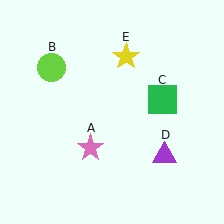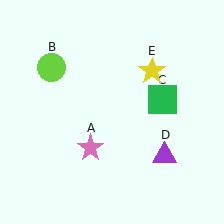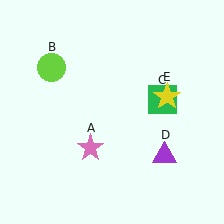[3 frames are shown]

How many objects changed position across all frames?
1 object changed position: yellow star (object E).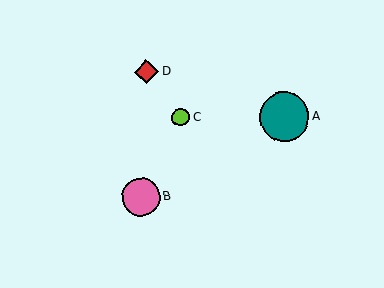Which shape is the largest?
The teal circle (labeled A) is the largest.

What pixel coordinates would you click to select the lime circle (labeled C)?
Click at (181, 117) to select the lime circle C.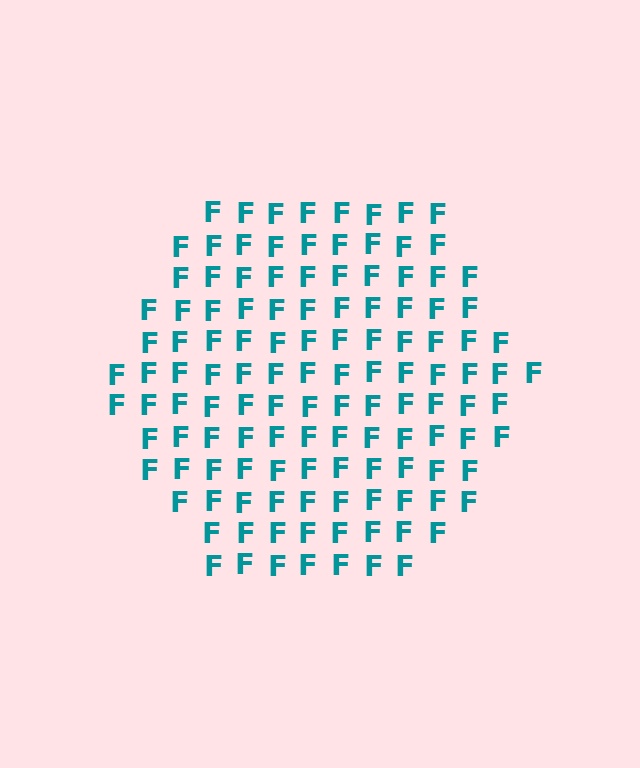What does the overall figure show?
The overall figure shows a hexagon.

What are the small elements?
The small elements are letter F's.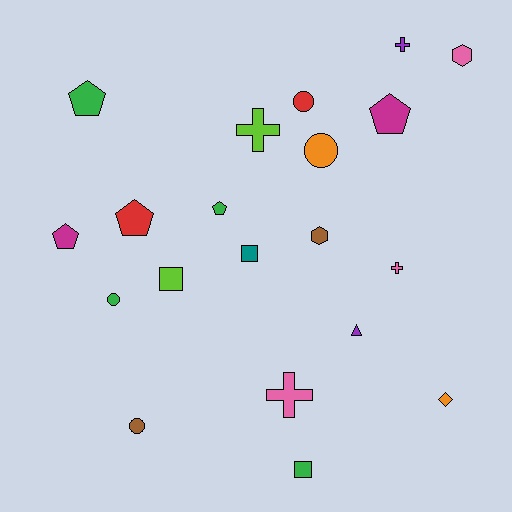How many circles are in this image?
There are 4 circles.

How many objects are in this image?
There are 20 objects.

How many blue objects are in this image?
There are no blue objects.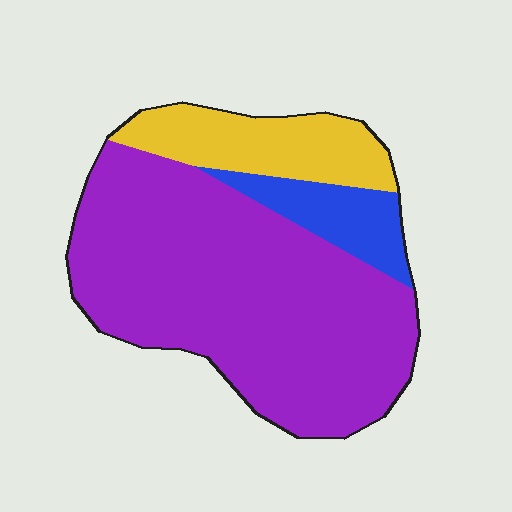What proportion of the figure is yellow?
Yellow covers around 20% of the figure.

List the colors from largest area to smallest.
From largest to smallest: purple, yellow, blue.